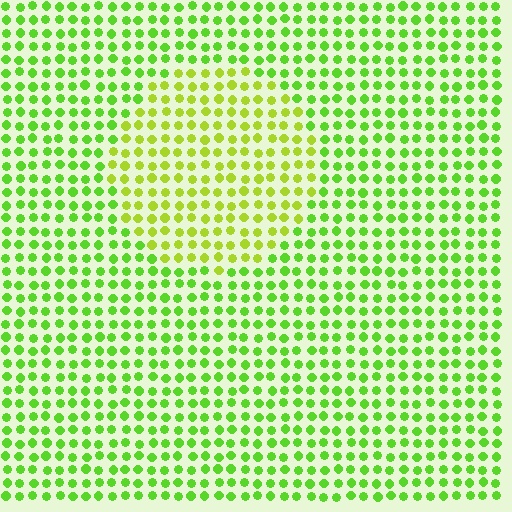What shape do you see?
I see a circle.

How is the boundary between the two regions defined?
The boundary is defined purely by a slight shift in hue (about 27 degrees). Spacing, size, and orientation are identical on both sides.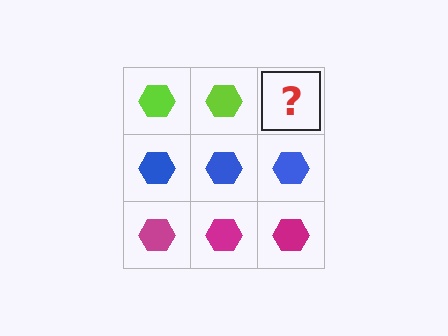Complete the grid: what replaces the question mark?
The question mark should be replaced with a lime hexagon.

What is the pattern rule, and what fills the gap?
The rule is that each row has a consistent color. The gap should be filled with a lime hexagon.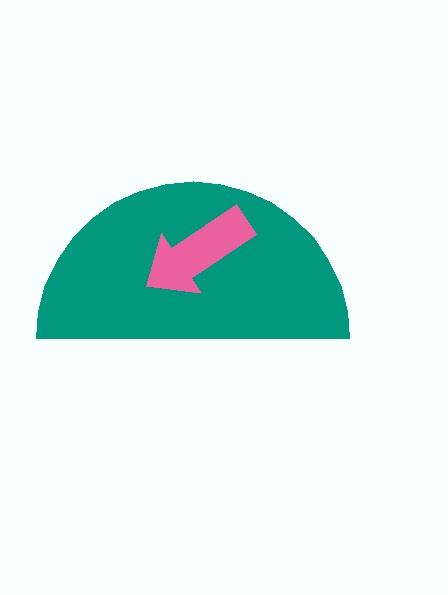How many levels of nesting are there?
2.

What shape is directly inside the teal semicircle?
The pink arrow.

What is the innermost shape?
The pink arrow.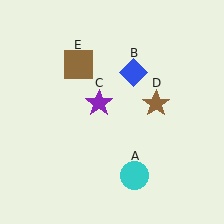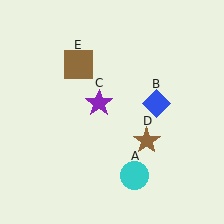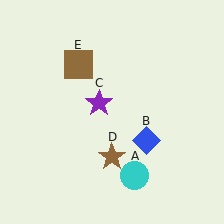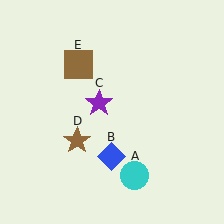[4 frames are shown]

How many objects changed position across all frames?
2 objects changed position: blue diamond (object B), brown star (object D).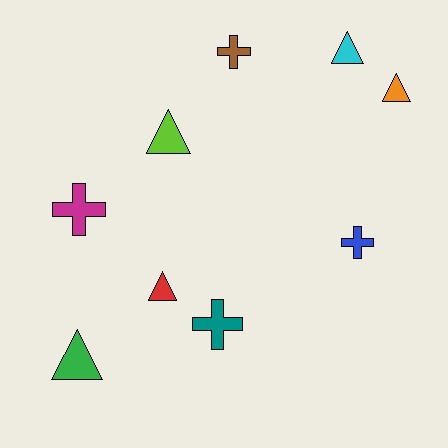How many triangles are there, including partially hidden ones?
There are 5 triangles.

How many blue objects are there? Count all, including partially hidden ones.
There is 1 blue object.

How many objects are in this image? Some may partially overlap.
There are 9 objects.